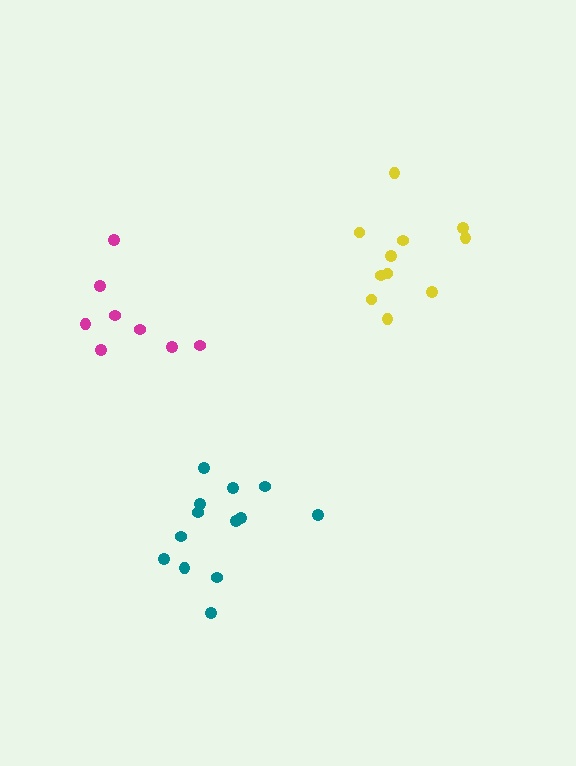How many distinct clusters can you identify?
There are 3 distinct clusters.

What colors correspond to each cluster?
The clusters are colored: teal, magenta, yellow.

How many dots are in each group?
Group 1: 13 dots, Group 2: 8 dots, Group 3: 11 dots (32 total).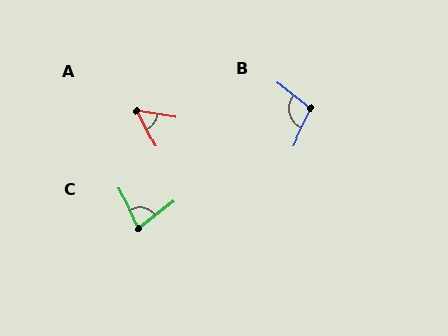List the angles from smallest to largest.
A (53°), C (76°), B (101°).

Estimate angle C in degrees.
Approximately 76 degrees.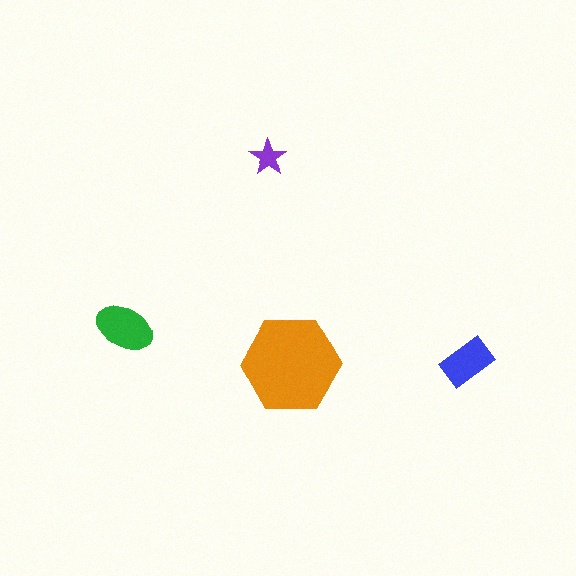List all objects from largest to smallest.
The orange hexagon, the green ellipse, the blue rectangle, the purple star.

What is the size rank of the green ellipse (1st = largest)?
2nd.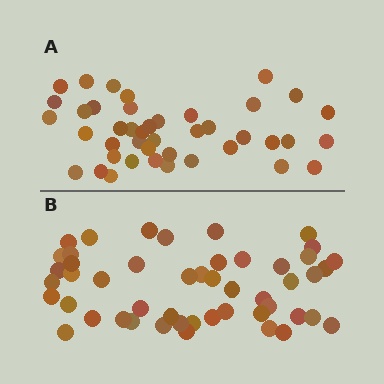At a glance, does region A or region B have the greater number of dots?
Region B (the bottom region) has more dots.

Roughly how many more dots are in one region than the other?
Region B has roughly 8 or so more dots than region A.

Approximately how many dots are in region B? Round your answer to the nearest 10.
About 50 dots. (The exact count is 49, which rounds to 50.)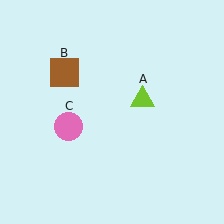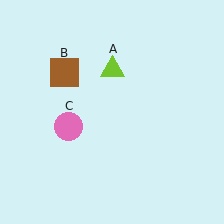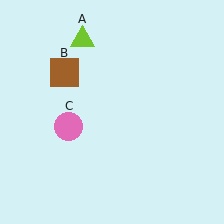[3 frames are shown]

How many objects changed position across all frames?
1 object changed position: lime triangle (object A).